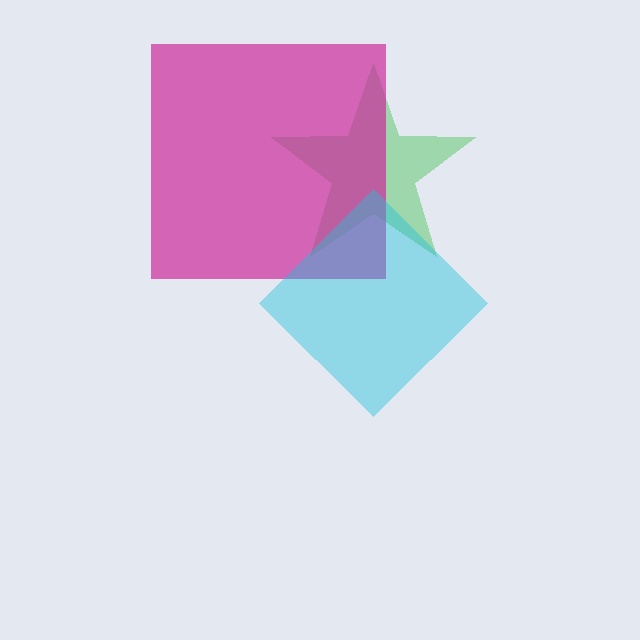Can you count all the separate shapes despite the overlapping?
Yes, there are 3 separate shapes.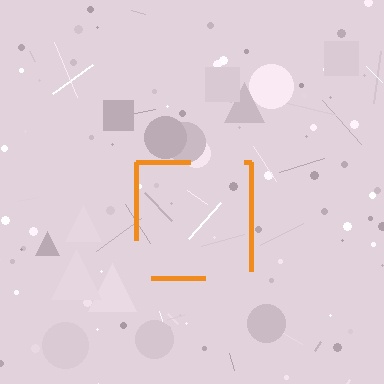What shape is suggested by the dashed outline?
The dashed outline suggests a square.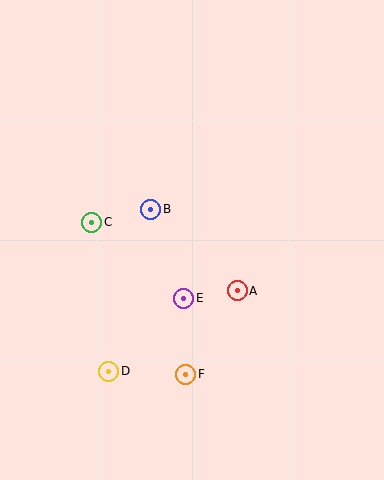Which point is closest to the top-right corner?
Point B is closest to the top-right corner.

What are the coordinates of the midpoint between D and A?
The midpoint between D and A is at (173, 331).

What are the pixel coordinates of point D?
Point D is at (108, 371).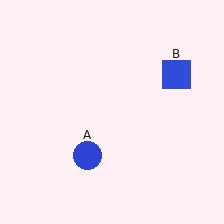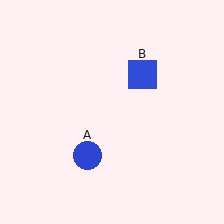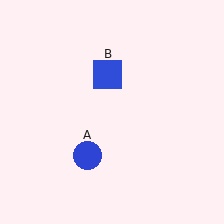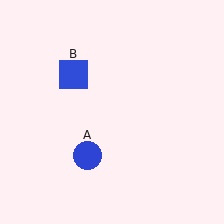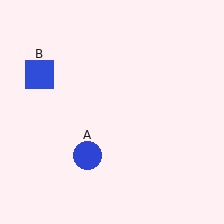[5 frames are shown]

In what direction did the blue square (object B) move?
The blue square (object B) moved left.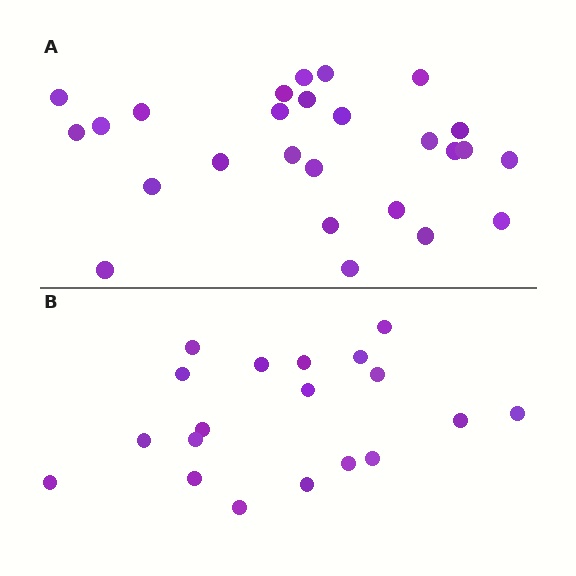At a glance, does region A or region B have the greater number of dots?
Region A (the top region) has more dots.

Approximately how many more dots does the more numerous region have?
Region A has roughly 8 or so more dots than region B.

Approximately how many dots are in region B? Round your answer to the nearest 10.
About 20 dots. (The exact count is 19, which rounds to 20.)